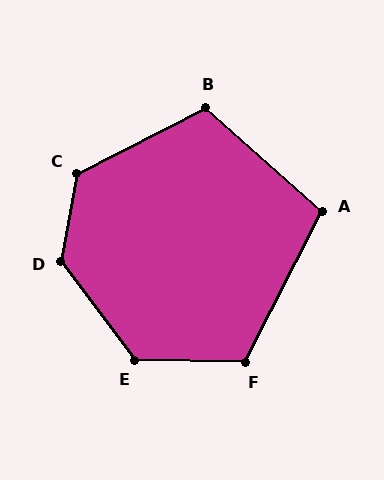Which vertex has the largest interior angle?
D, at approximately 133 degrees.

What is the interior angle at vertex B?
Approximately 111 degrees (obtuse).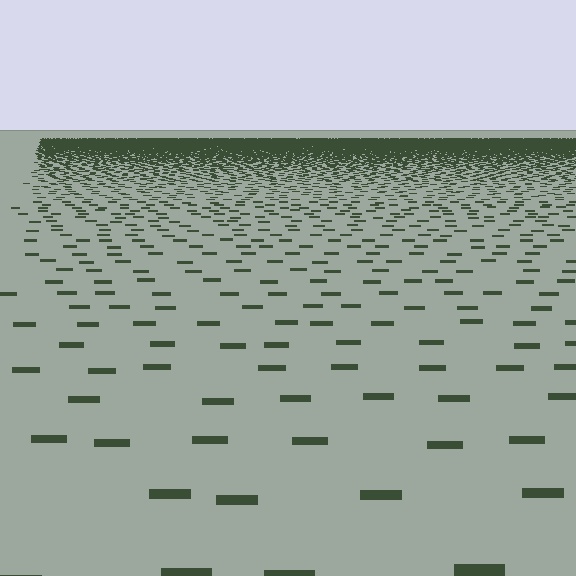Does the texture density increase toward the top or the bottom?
Density increases toward the top.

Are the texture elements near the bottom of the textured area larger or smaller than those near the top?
Larger. Near the bottom, elements are closer to the viewer and appear at a bigger on-screen size.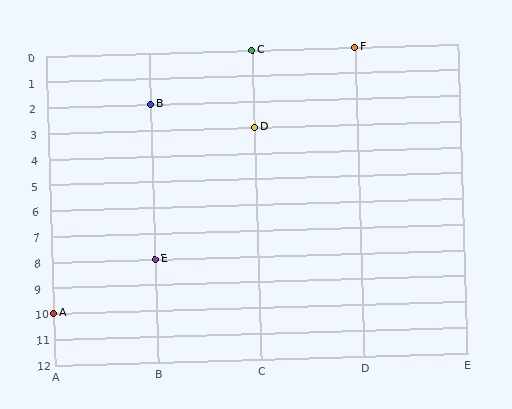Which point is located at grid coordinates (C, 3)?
Point D is at (C, 3).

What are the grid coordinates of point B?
Point B is at grid coordinates (B, 2).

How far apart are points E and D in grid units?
Points E and D are 1 column and 5 rows apart (about 5.1 grid units diagonally).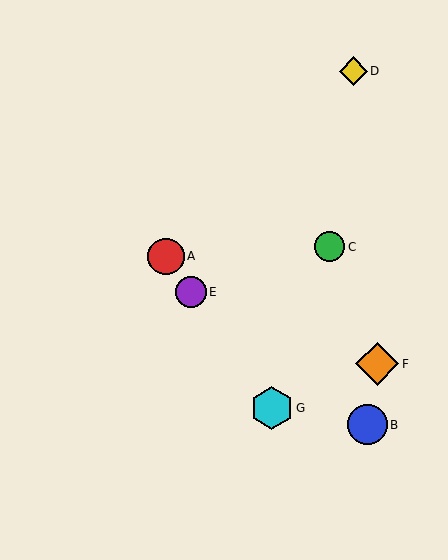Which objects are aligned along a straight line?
Objects A, E, G are aligned along a straight line.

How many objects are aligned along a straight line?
3 objects (A, E, G) are aligned along a straight line.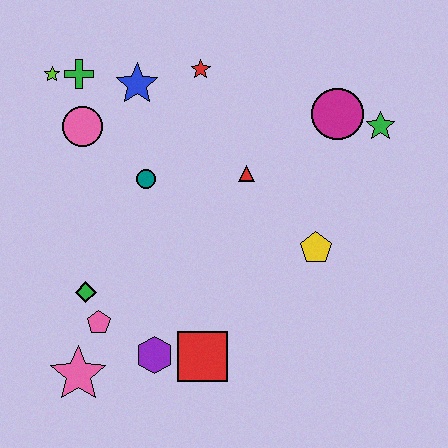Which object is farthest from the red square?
The lime star is farthest from the red square.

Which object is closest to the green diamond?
The pink pentagon is closest to the green diamond.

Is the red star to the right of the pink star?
Yes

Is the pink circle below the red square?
No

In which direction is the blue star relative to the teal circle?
The blue star is above the teal circle.